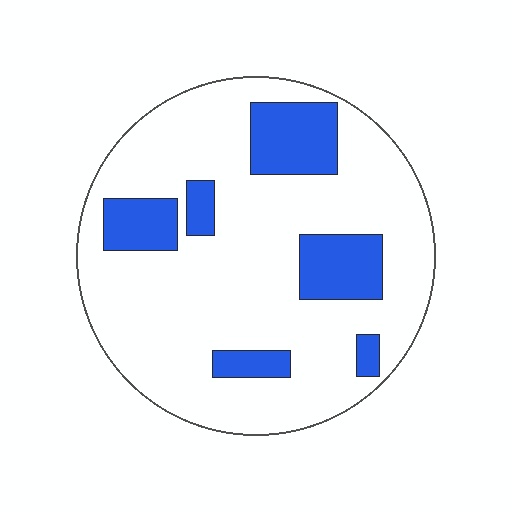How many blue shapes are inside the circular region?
6.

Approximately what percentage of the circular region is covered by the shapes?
Approximately 20%.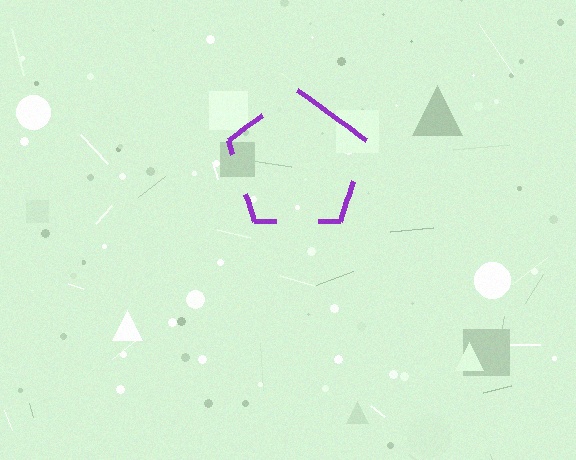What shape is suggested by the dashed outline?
The dashed outline suggests a pentagon.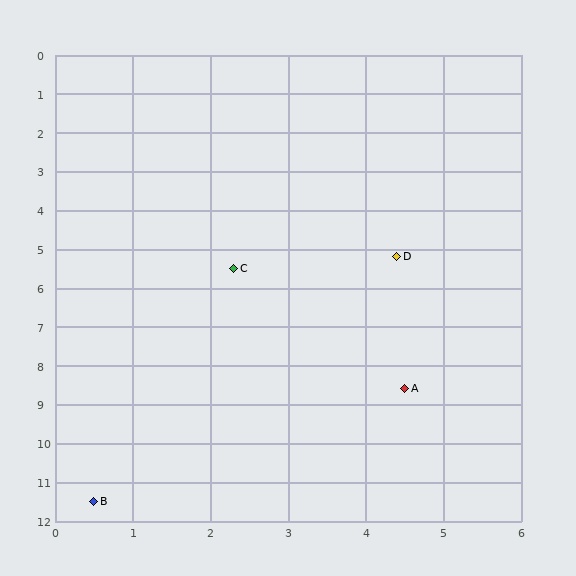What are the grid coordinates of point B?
Point B is at approximately (0.5, 11.5).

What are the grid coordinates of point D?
Point D is at approximately (4.4, 5.2).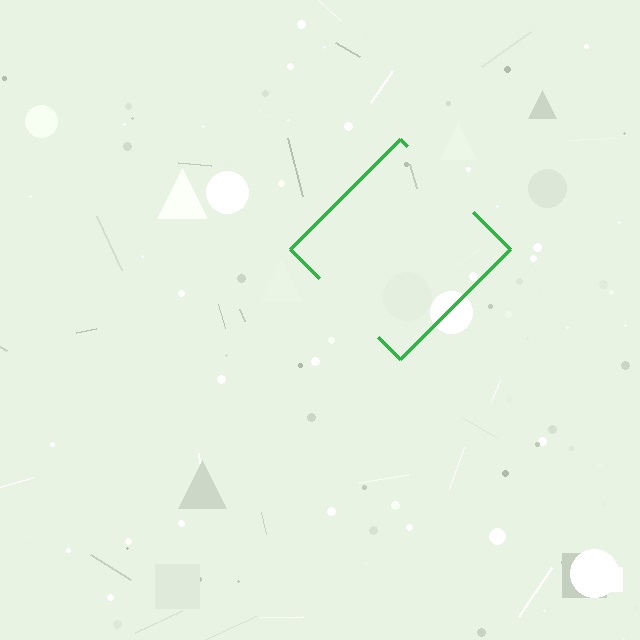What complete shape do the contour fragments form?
The contour fragments form a diamond.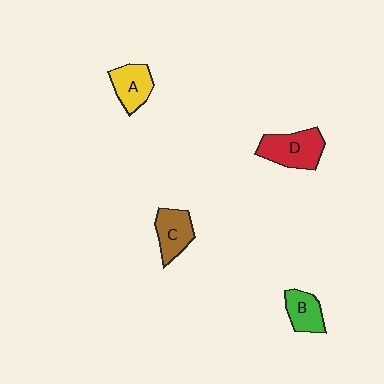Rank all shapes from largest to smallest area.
From largest to smallest: D (red), C (brown), A (yellow), B (green).